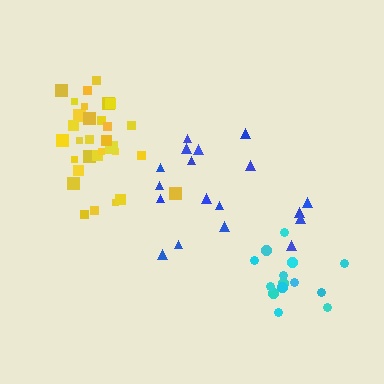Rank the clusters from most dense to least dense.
yellow, cyan, blue.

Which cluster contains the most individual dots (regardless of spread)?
Yellow (31).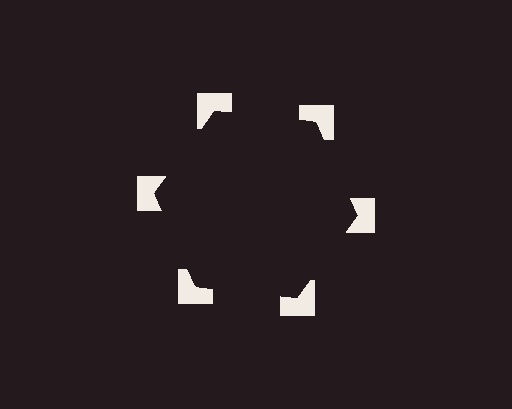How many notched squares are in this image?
There are 6 — one at each vertex of the illusory hexagon.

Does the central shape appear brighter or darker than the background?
It typically appears slightly darker than the background, even though no actual brightness change is drawn.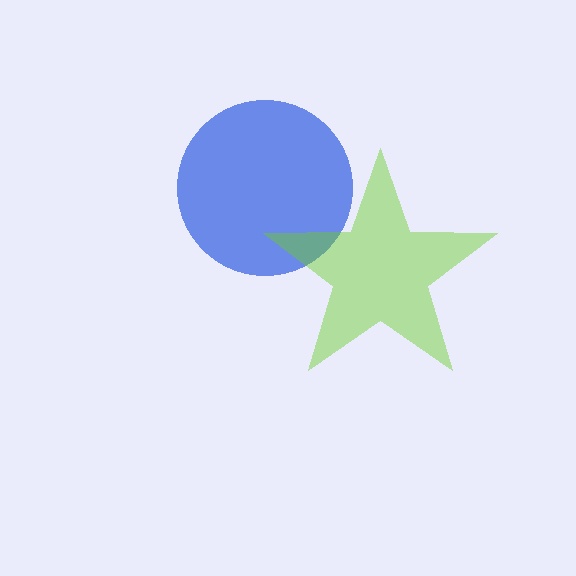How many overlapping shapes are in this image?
There are 2 overlapping shapes in the image.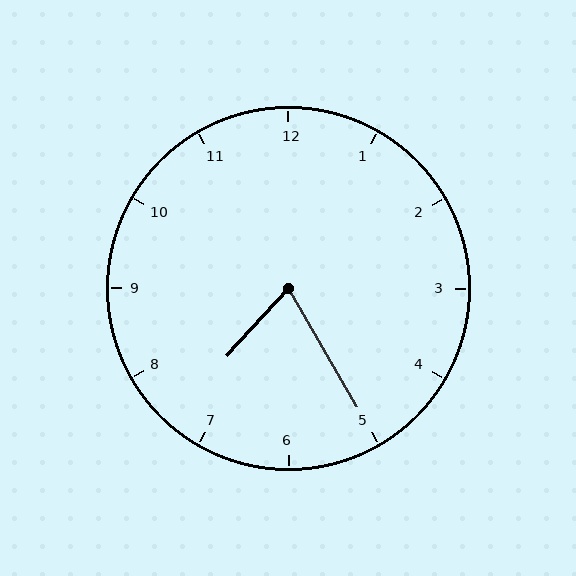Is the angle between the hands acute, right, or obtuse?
It is acute.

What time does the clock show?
7:25.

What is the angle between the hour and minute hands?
Approximately 72 degrees.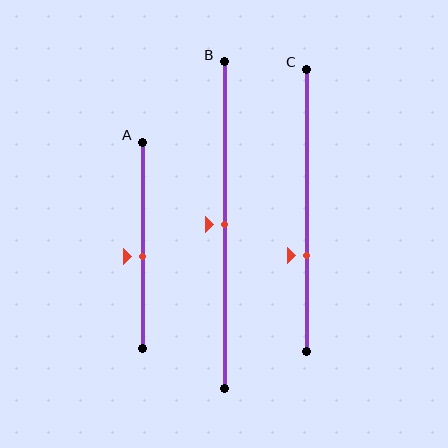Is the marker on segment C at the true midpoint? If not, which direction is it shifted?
No, the marker on segment C is shifted downward by about 16% of the segment length.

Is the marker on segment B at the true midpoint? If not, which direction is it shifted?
Yes, the marker on segment B is at the true midpoint.